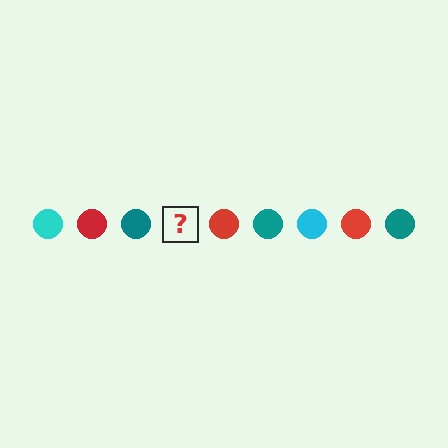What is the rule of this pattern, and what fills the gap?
The rule is that the pattern cycles through cyan, red, teal circles. The gap should be filled with a cyan circle.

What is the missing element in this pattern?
The missing element is a cyan circle.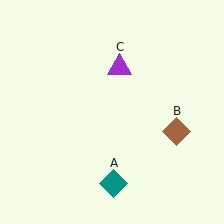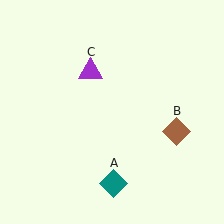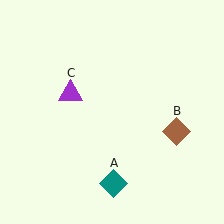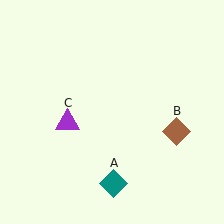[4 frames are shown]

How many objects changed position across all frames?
1 object changed position: purple triangle (object C).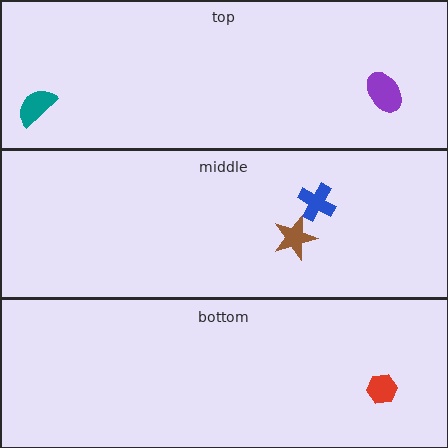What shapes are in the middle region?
The brown star, the blue cross.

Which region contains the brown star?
The middle region.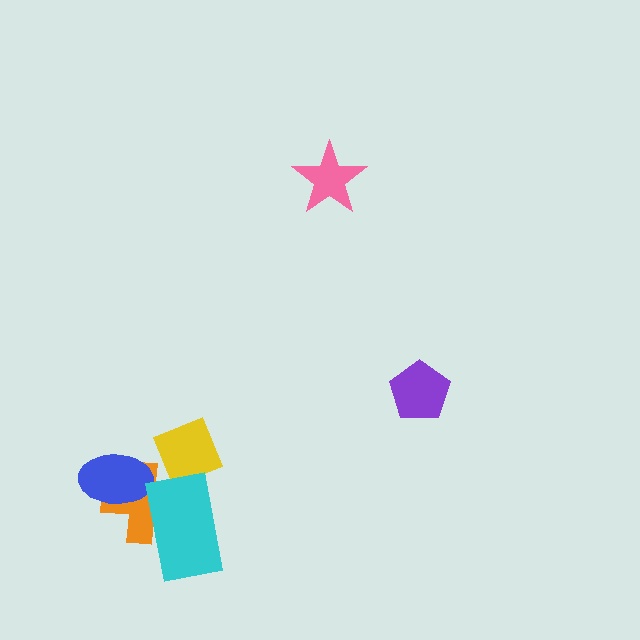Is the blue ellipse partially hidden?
No, no other shape covers it.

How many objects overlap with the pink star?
0 objects overlap with the pink star.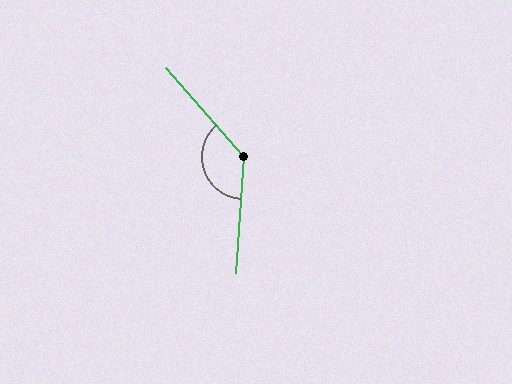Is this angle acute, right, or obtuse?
It is obtuse.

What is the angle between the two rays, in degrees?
Approximately 135 degrees.